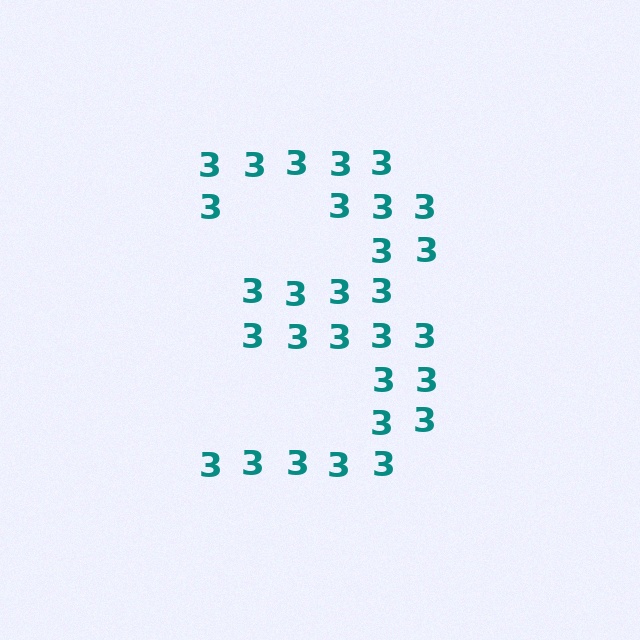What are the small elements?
The small elements are digit 3's.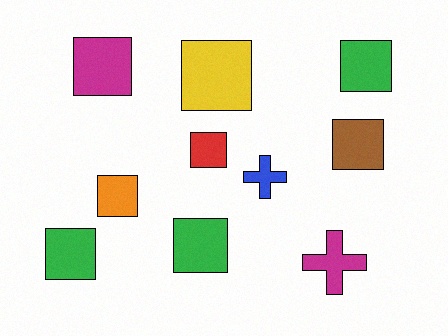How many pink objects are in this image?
There are no pink objects.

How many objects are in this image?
There are 10 objects.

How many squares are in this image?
There are 8 squares.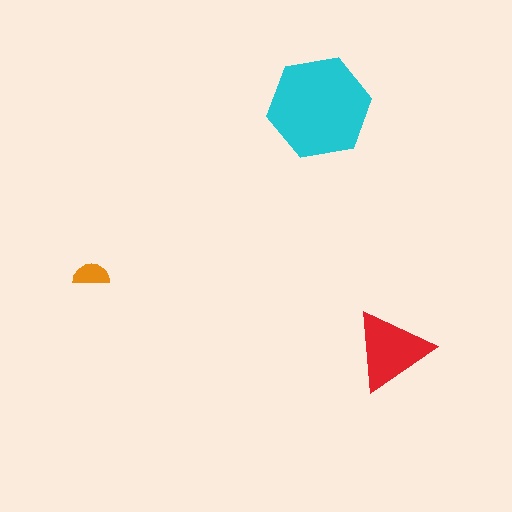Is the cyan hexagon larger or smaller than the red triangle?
Larger.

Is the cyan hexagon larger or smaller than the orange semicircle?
Larger.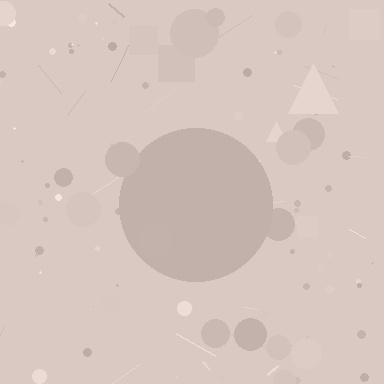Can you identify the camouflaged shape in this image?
The camouflaged shape is a circle.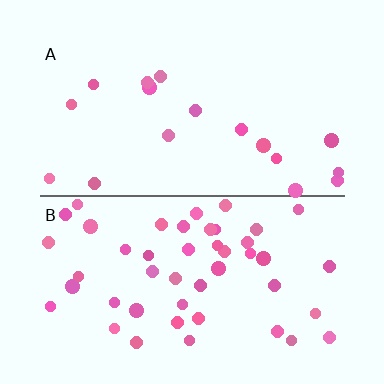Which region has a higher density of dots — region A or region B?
B (the bottom).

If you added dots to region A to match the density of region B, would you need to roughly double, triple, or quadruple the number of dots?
Approximately triple.